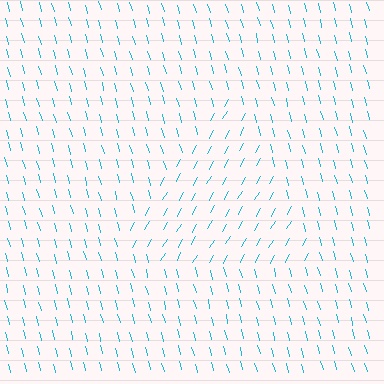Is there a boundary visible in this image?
Yes, there is a texture boundary formed by a change in line orientation.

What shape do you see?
I see a triangle.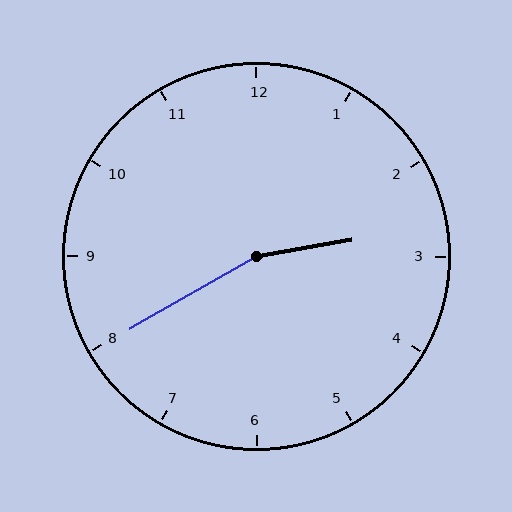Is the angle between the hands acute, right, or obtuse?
It is obtuse.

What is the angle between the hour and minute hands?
Approximately 160 degrees.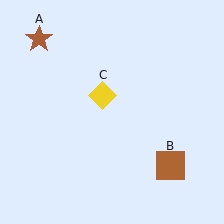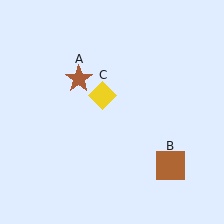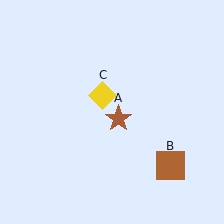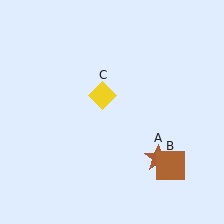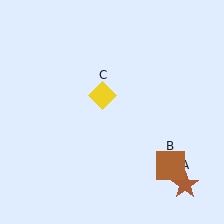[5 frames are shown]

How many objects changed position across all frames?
1 object changed position: brown star (object A).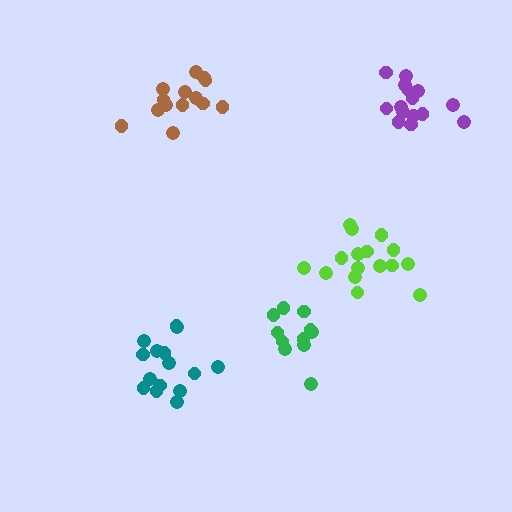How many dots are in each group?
Group 1: 15 dots, Group 2: 14 dots, Group 3: 15 dots, Group 4: 11 dots, Group 5: 16 dots (71 total).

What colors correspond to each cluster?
The clusters are colored: teal, brown, purple, green, lime.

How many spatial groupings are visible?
There are 5 spatial groupings.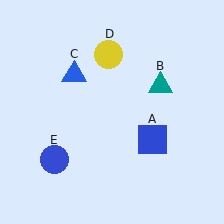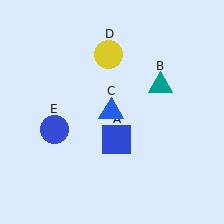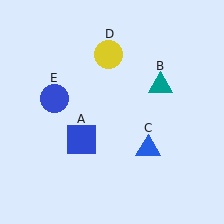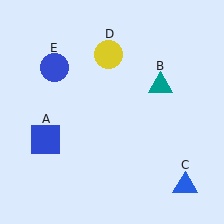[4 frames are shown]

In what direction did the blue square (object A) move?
The blue square (object A) moved left.